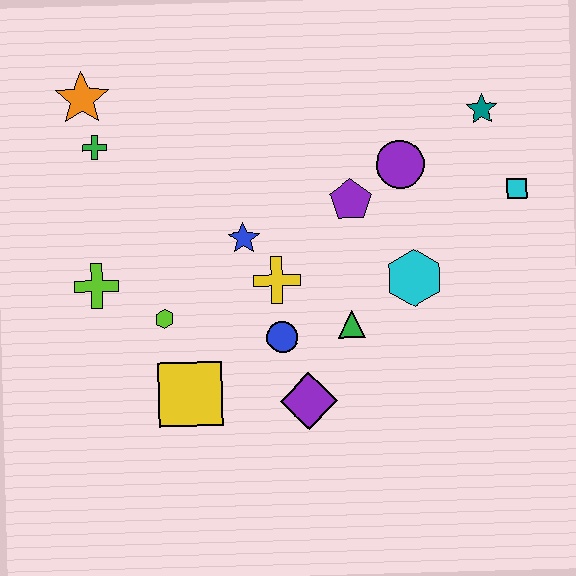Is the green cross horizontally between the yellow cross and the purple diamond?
No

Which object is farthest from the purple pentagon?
The orange star is farthest from the purple pentagon.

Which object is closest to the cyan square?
The teal star is closest to the cyan square.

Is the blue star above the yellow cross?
Yes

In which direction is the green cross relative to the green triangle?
The green cross is to the left of the green triangle.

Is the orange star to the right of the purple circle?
No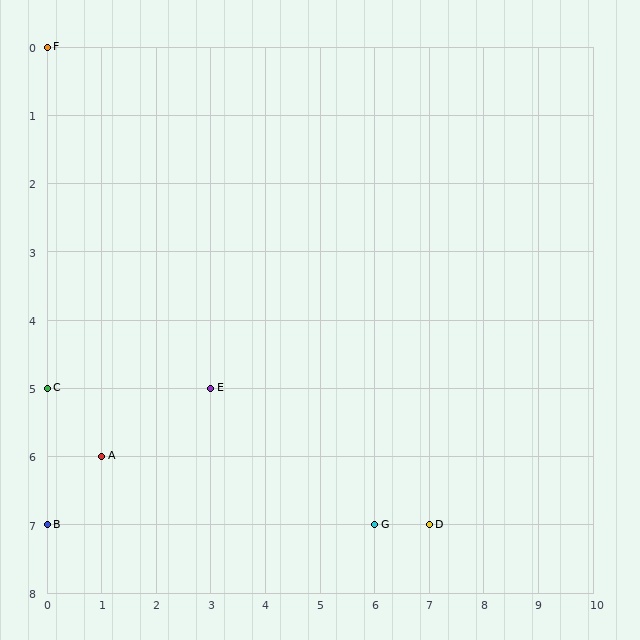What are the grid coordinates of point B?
Point B is at grid coordinates (0, 7).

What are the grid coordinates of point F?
Point F is at grid coordinates (0, 0).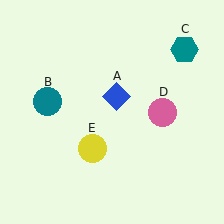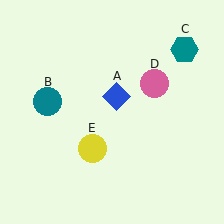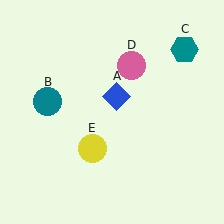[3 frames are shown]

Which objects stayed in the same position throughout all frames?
Blue diamond (object A) and teal circle (object B) and teal hexagon (object C) and yellow circle (object E) remained stationary.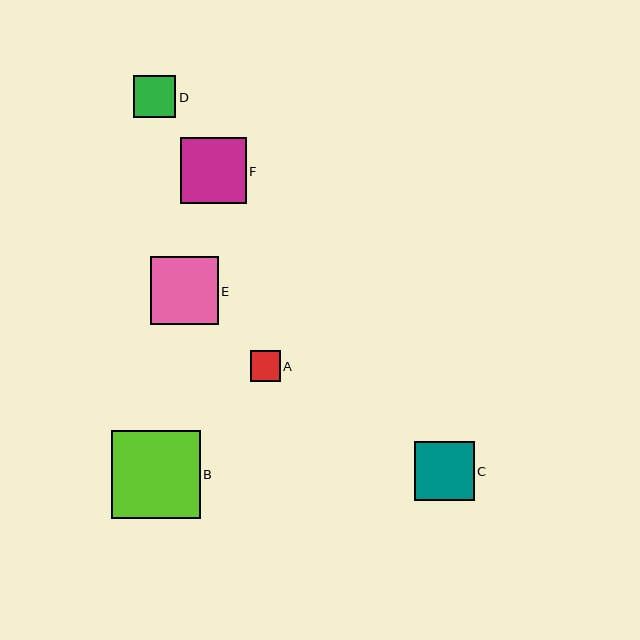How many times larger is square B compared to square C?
Square B is approximately 1.5 times the size of square C.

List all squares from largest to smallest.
From largest to smallest: B, E, F, C, D, A.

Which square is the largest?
Square B is the largest with a size of approximately 88 pixels.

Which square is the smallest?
Square A is the smallest with a size of approximately 30 pixels.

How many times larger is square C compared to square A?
Square C is approximately 2.0 times the size of square A.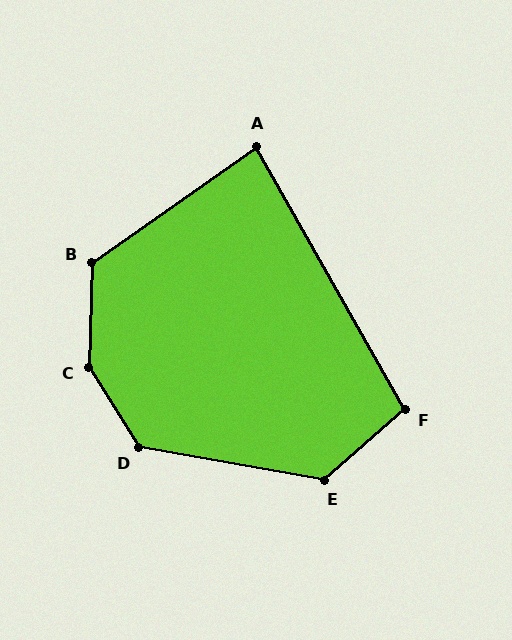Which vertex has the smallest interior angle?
A, at approximately 84 degrees.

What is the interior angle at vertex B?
Approximately 127 degrees (obtuse).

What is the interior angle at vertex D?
Approximately 131 degrees (obtuse).